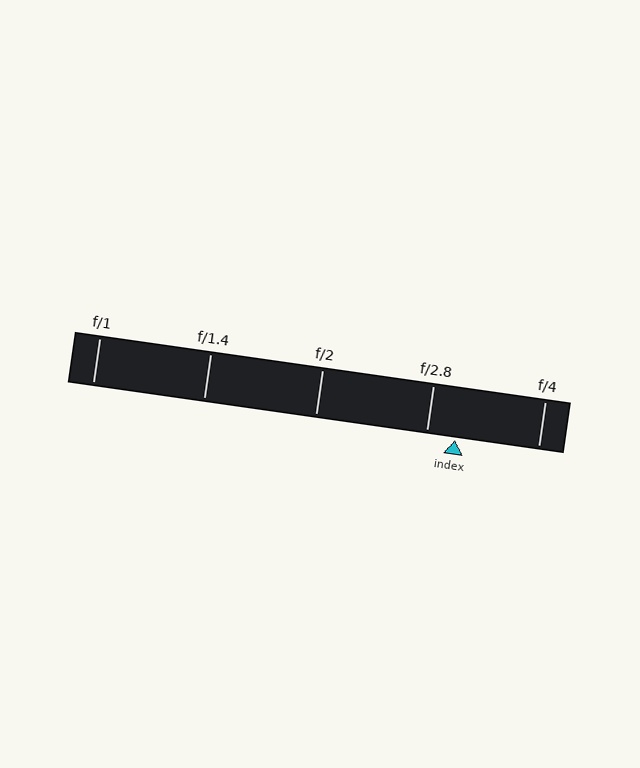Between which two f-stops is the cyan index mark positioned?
The index mark is between f/2.8 and f/4.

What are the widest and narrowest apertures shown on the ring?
The widest aperture shown is f/1 and the narrowest is f/4.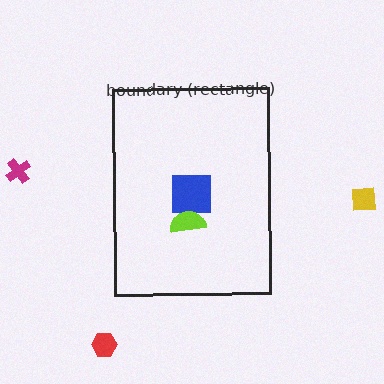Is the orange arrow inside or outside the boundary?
Inside.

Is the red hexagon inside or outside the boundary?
Outside.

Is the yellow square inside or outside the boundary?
Outside.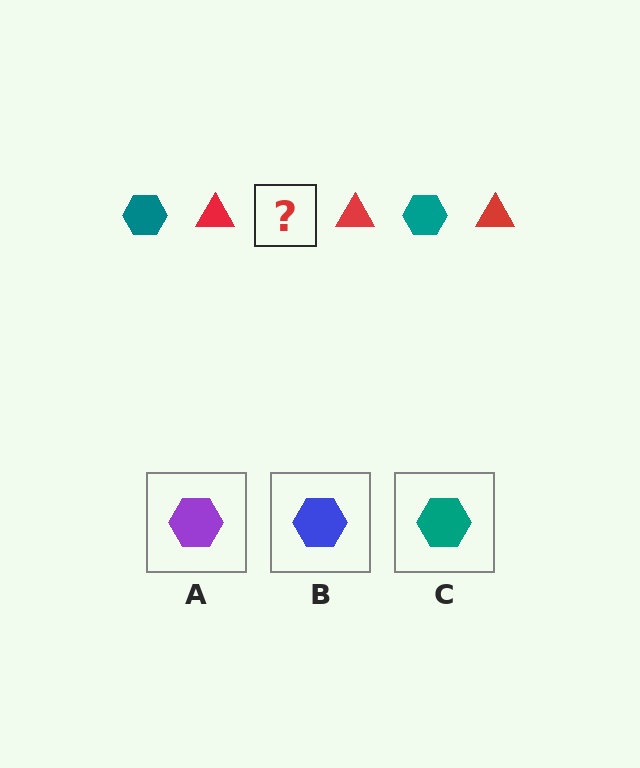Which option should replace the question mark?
Option C.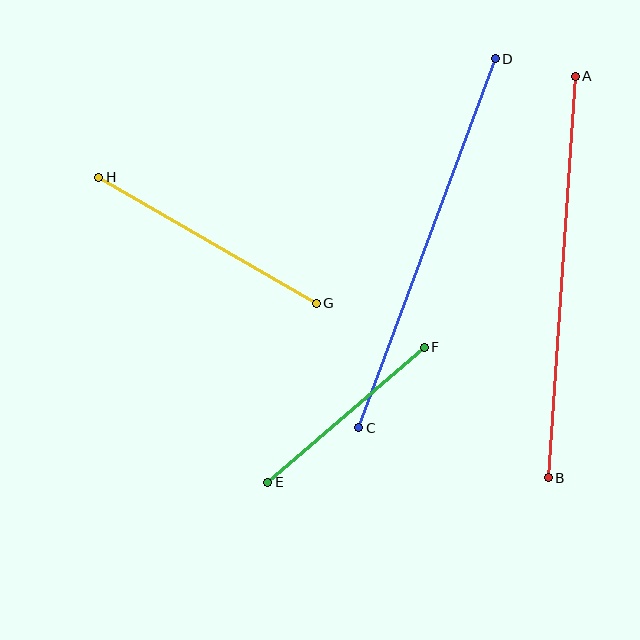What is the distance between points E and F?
The distance is approximately 207 pixels.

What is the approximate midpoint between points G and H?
The midpoint is at approximately (208, 240) pixels.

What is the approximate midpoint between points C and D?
The midpoint is at approximately (427, 243) pixels.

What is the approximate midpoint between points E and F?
The midpoint is at approximately (346, 415) pixels.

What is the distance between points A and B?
The distance is approximately 402 pixels.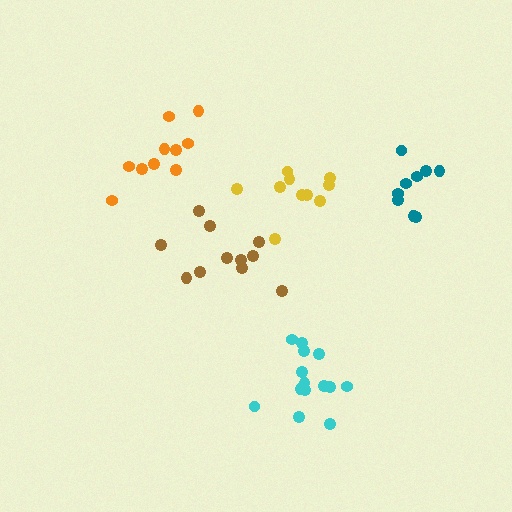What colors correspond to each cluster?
The clusters are colored: cyan, orange, yellow, brown, teal.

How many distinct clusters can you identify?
There are 5 distinct clusters.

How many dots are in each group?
Group 1: 14 dots, Group 2: 10 dots, Group 3: 10 dots, Group 4: 11 dots, Group 5: 9 dots (54 total).